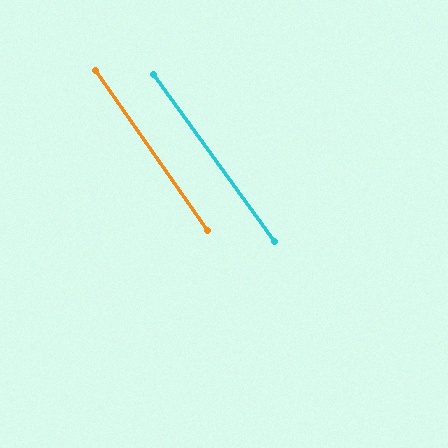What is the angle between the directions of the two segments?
Approximately 1 degree.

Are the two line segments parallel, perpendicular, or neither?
Parallel — their directions differ by only 0.8°.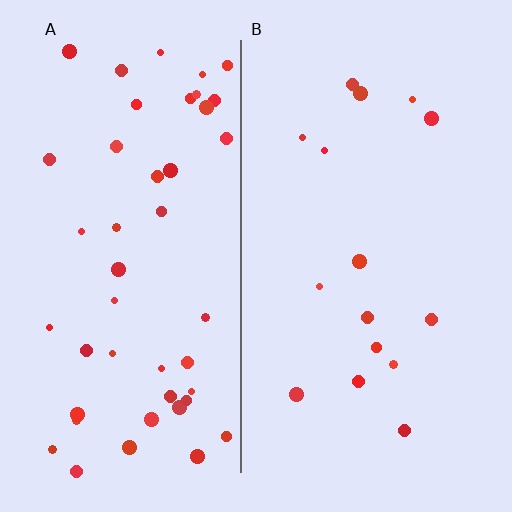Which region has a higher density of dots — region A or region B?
A (the left).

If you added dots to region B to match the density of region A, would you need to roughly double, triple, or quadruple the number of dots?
Approximately triple.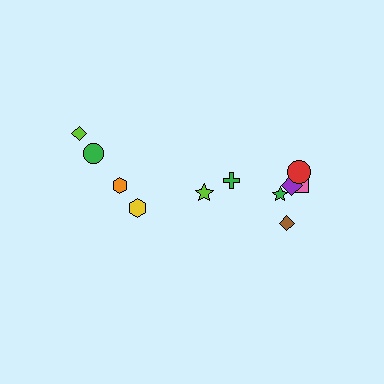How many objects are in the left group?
There are 4 objects.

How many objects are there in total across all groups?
There are 11 objects.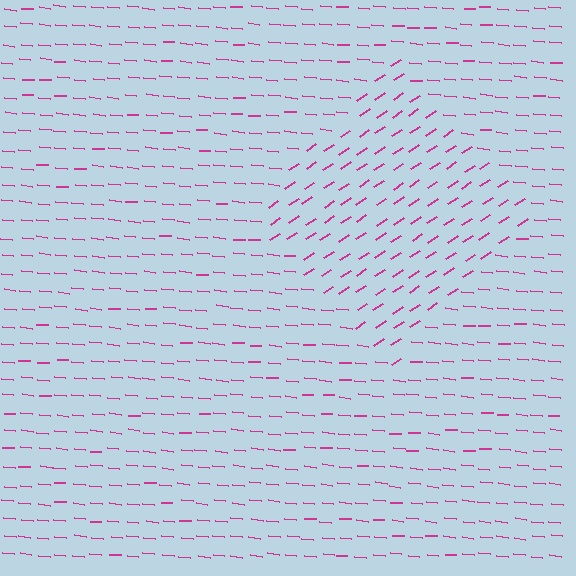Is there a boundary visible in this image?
Yes, there is a texture boundary formed by a change in line orientation.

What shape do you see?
I see a diamond.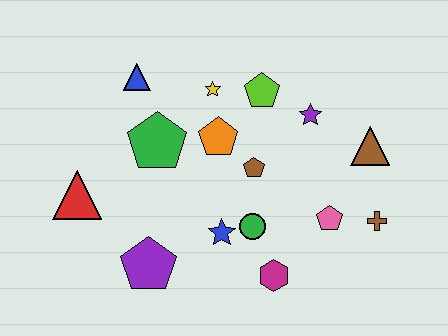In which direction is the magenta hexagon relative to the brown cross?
The magenta hexagon is to the left of the brown cross.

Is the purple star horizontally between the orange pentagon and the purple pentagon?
No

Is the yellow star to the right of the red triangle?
Yes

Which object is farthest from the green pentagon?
The brown cross is farthest from the green pentagon.